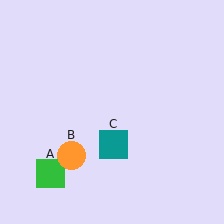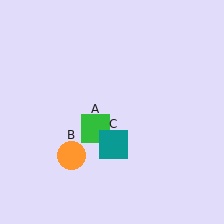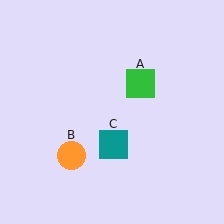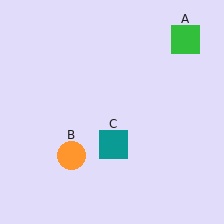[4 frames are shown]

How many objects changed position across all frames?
1 object changed position: green square (object A).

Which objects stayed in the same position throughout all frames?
Orange circle (object B) and teal square (object C) remained stationary.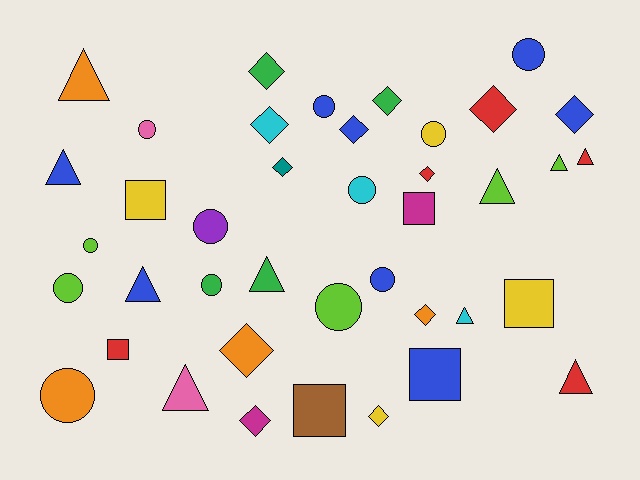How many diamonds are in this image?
There are 12 diamonds.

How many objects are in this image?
There are 40 objects.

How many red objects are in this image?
There are 5 red objects.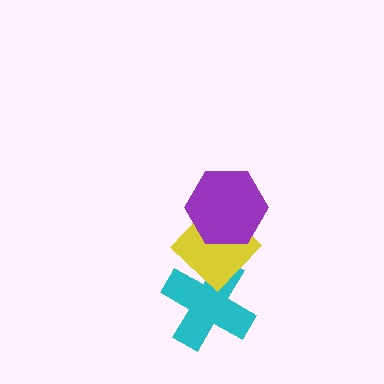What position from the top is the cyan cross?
The cyan cross is 3rd from the top.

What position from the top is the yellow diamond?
The yellow diamond is 2nd from the top.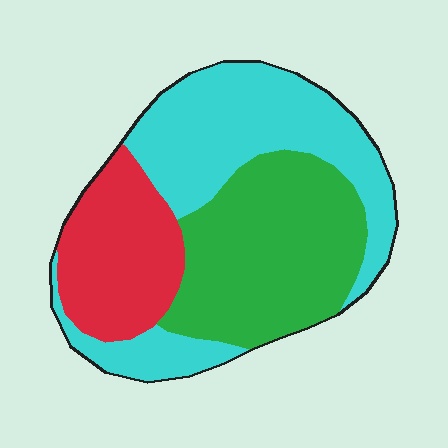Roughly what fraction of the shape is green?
Green covers around 35% of the shape.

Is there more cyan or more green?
Cyan.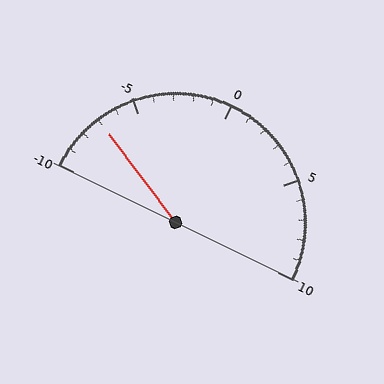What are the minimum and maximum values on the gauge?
The gauge ranges from -10 to 10.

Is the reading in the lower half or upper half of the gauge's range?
The reading is in the lower half of the range (-10 to 10).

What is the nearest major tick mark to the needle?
The nearest major tick mark is -5.